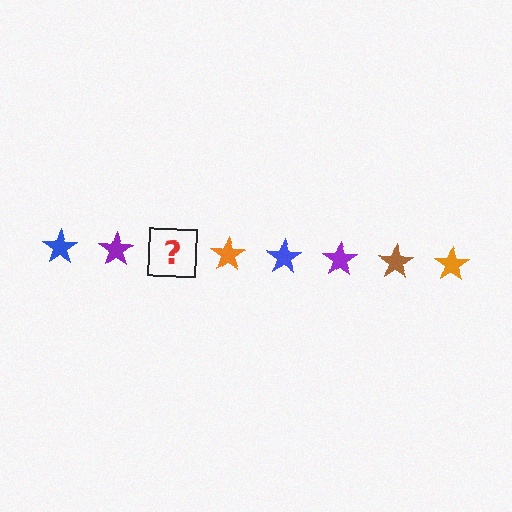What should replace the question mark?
The question mark should be replaced with a brown star.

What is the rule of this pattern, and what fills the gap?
The rule is that the pattern cycles through blue, purple, brown, orange stars. The gap should be filled with a brown star.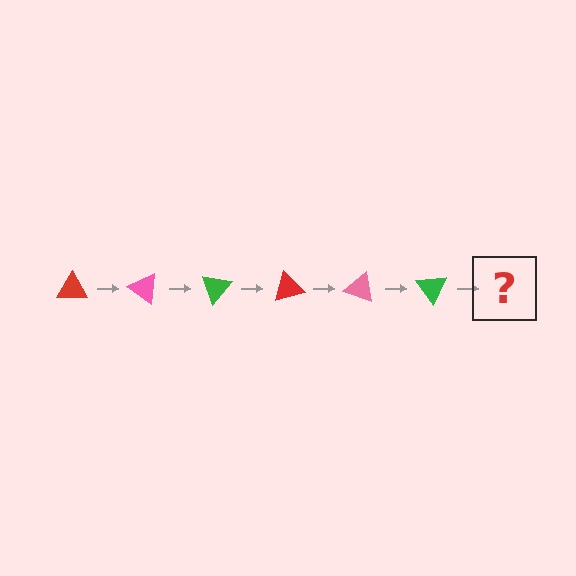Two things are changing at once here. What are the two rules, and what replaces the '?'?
The two rules are that it rotates 35 degrees each step and the color cycles through red, pink, and green. The '?' should be a red triangle, rotated 210 degrees from the start.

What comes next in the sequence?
The next element should be a red triangle, rotated 210 degrees from the start.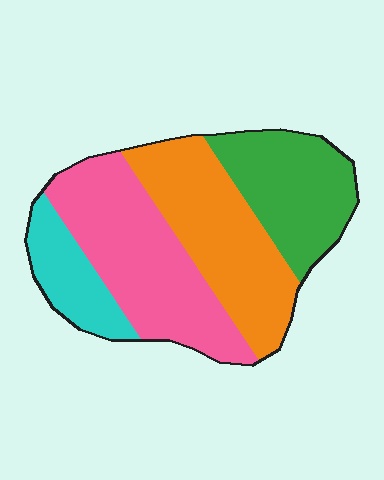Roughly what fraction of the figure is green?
Green covers roughly 25% of the figure.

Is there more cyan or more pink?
Pink.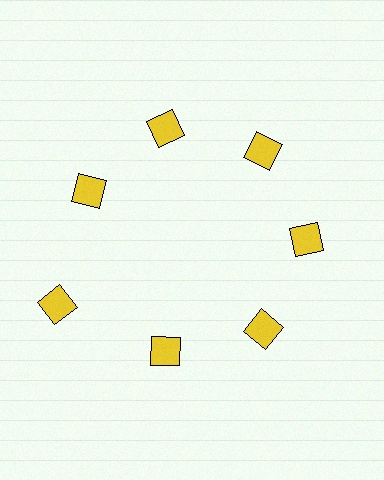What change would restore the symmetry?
The symmetry would be restored by moving it inward, back onto the ring so that all 7 squares sit at equal angles and equal distance from the center.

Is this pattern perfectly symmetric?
No. The 7 yellow squares are arranged in a ring, but one element near the 8 o'clock position is pushed outward from the center, breaking the 7-fold rotational symmetry.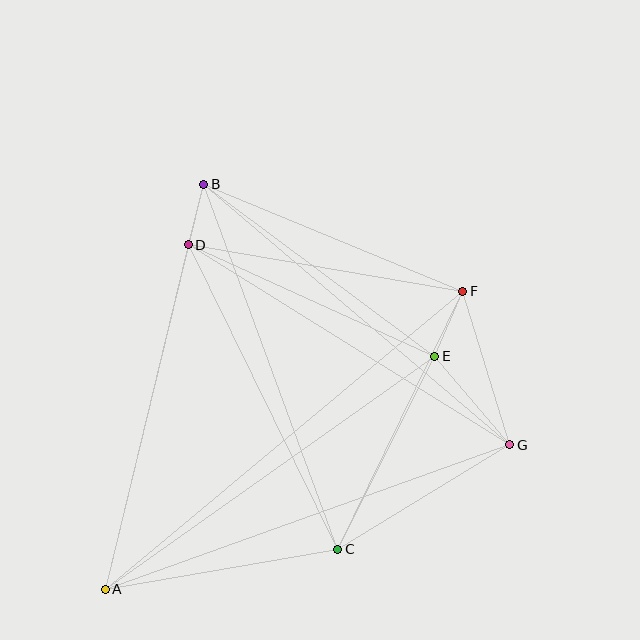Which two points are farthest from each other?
Points A and F are farthest from each other.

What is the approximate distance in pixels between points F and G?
The distance between F and G is approximately 160 pixels.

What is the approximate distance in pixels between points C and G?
The distance between C and G is approximately 201 pixels.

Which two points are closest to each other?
Points B and D are closest to each other.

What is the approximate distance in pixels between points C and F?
The distance between C and F is approximately 286 pixels.